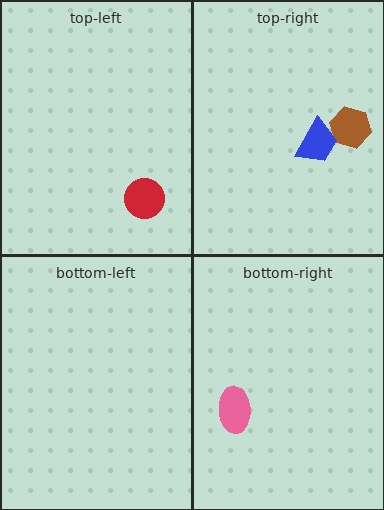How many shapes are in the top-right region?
2.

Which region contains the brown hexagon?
The top-right region.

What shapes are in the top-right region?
The brown hexagon, the blue trapezoid.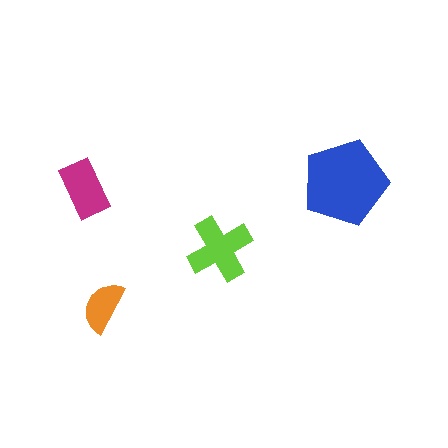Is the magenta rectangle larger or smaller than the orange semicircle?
Larger.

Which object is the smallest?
The orange semicircle.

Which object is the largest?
The blue pentagon.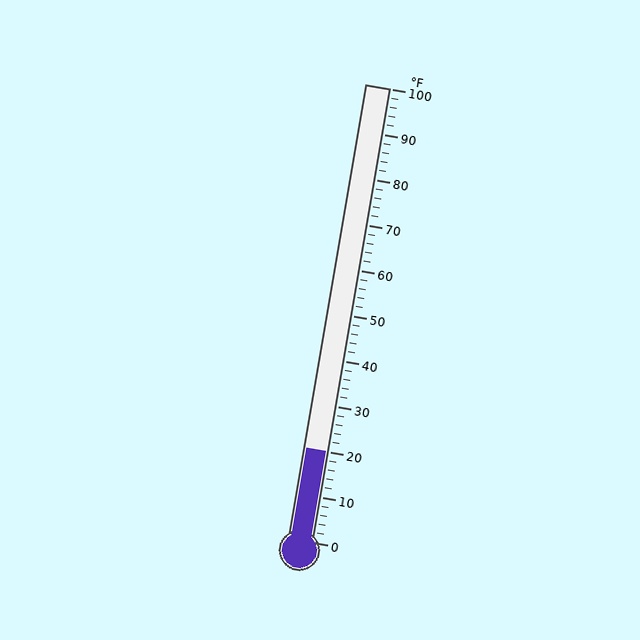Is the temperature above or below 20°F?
The temperature is at 20°F.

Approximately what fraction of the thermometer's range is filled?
The thermometer is filled to approximately 20% of its range.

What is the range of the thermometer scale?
The thermometer scale ranges from 0°F to 100°F.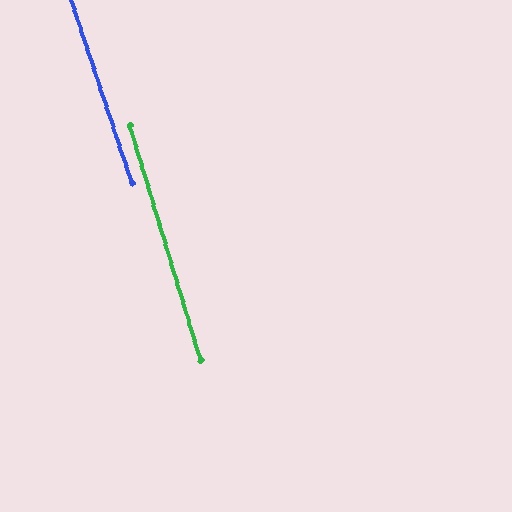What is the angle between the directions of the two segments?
Approximately 1 degree.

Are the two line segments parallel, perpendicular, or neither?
Parallel — their directions differ by only 1.1°.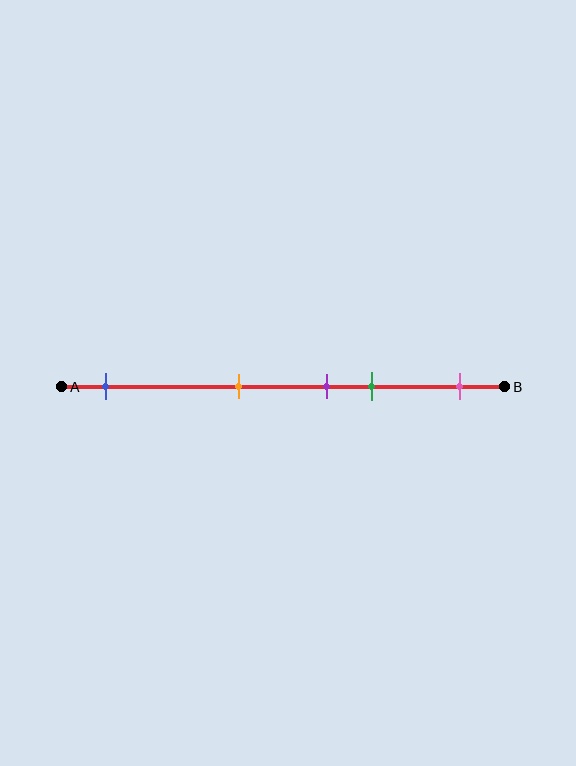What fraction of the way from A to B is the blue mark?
The blue mark is approximately 10% (0.1) of the way from A to B.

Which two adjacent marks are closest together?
The purple and green marks are the closest adjacent pair.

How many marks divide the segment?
There are 5 marks dividing the segment.